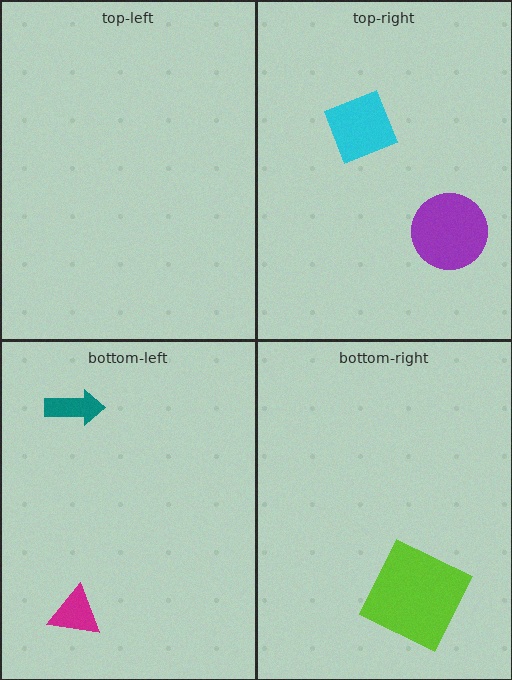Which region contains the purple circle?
The top-right region.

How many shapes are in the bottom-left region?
2.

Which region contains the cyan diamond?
The top-right region.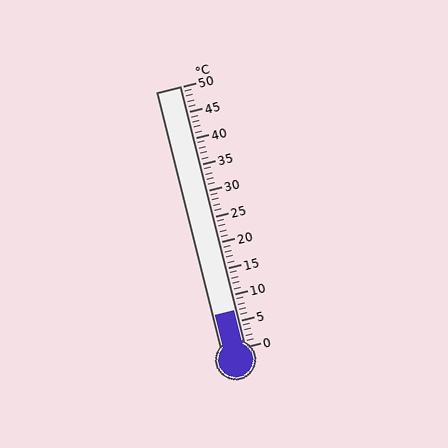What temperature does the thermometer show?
The thermometer shows approximately 7°C.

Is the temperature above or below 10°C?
The temperature is below 10°C.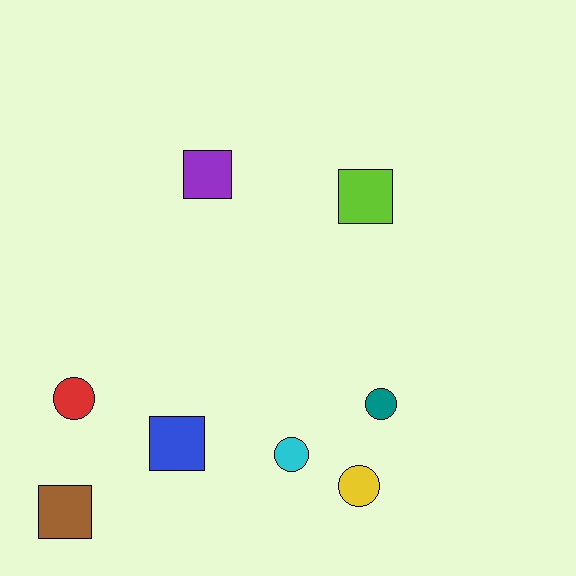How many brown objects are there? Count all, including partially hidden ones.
There is 1 brown object.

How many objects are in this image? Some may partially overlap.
There are 8 objects.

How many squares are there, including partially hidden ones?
There are 4 squares.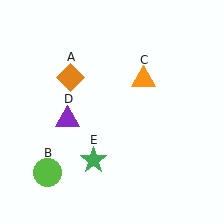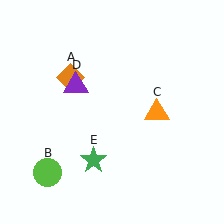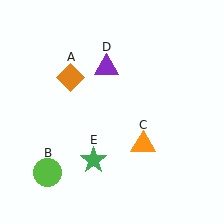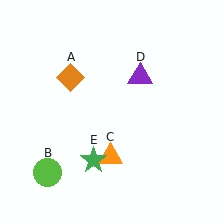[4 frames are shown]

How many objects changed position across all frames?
2 objects changed position: orange triangle (object C), purple triangle (object D).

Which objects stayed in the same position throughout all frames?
Orange diamond (object A) and lime circle (object B) and green star (object E) remained stationary.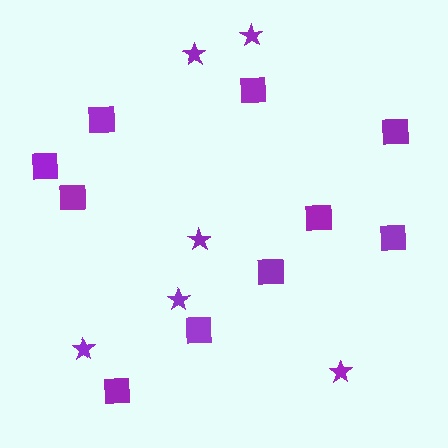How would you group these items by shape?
There are 2 groups: one group of squares (10) and one group of stars (6).